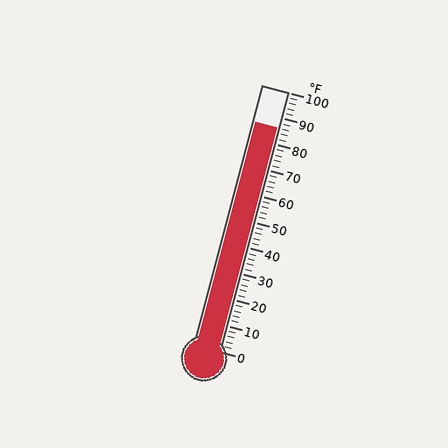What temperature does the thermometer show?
The thermometer shows approximately 86°F.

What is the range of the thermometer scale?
The thermometer scale ranges from 0°F to 100°F.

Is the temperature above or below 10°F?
The temperature is above 10°F.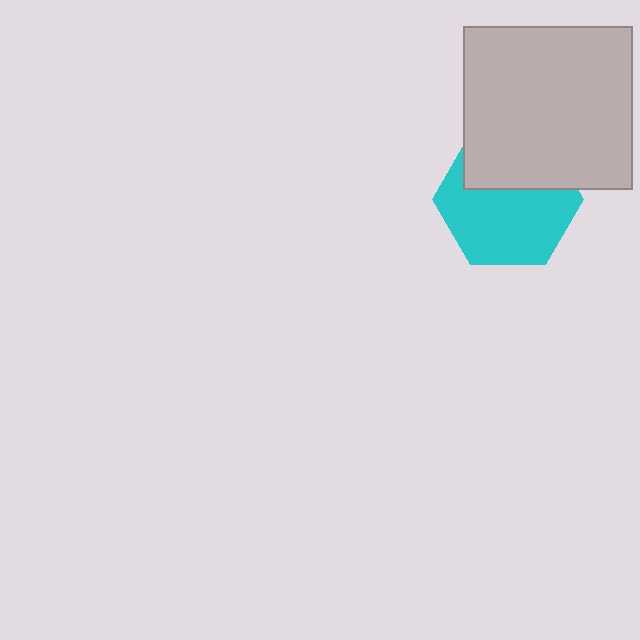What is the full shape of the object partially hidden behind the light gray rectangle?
The partially hidden object is a cyan hexagon.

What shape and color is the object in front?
The object in front is a light gray rectangle.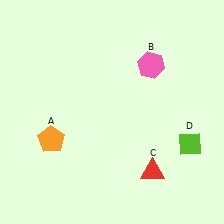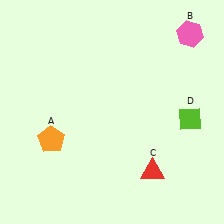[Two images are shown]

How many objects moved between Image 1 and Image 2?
2 objects moved between the two images.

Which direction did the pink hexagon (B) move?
The pink hexagon (B) moved right.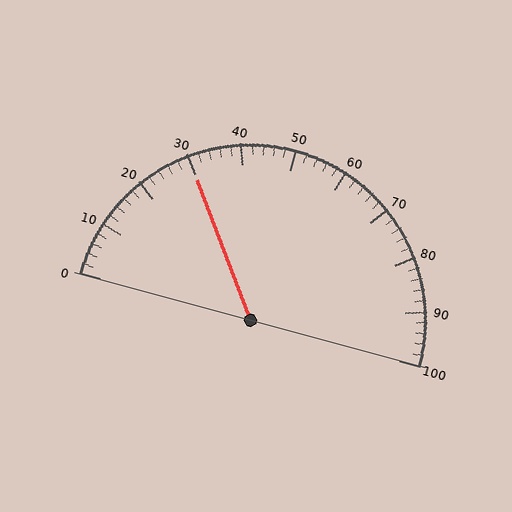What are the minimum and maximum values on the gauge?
The gauge ranges from 0 to 100.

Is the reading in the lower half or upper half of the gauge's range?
The reading is in the lower half of the range (0 to 100).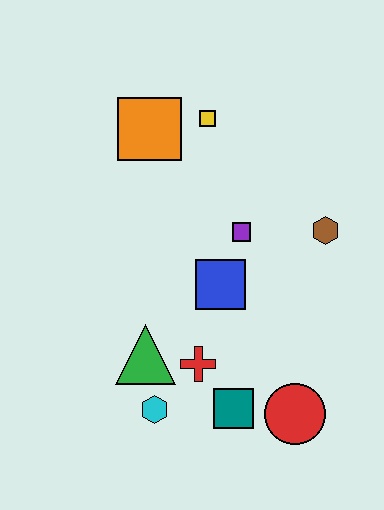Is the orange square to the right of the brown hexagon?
No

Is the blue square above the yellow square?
No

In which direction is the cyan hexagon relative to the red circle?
The cyan hexagon is to the left of the red circle.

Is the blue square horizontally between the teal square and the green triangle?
Yes